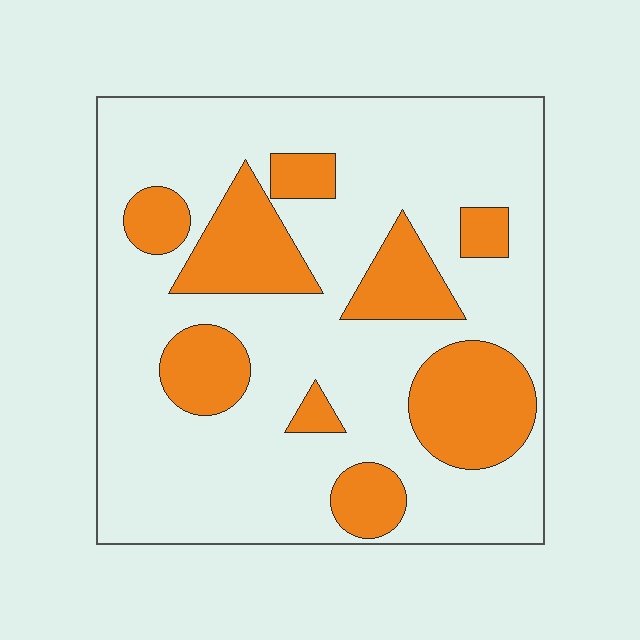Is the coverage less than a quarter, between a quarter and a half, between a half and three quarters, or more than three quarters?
Between a quarter and a half.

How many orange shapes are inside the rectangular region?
9.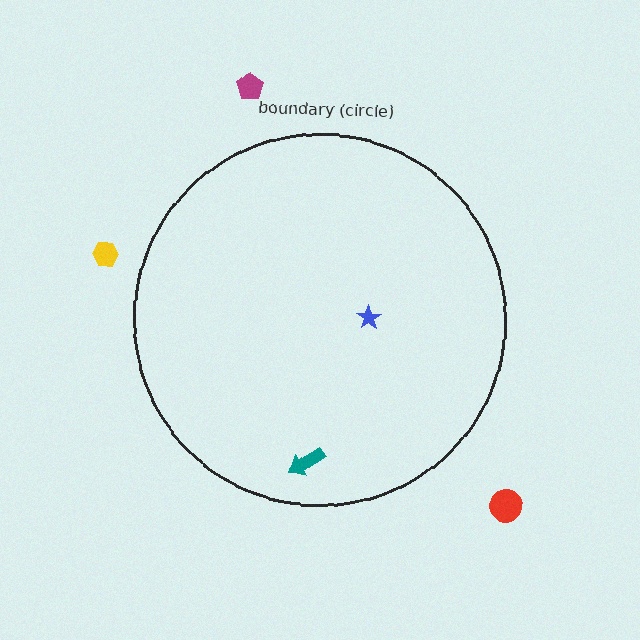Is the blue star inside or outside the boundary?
Inside.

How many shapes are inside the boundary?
2 inside, 3 outside.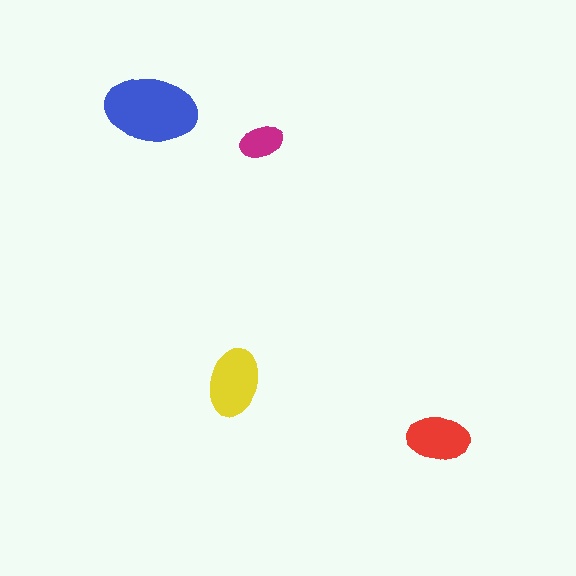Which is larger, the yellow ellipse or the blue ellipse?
The blue one.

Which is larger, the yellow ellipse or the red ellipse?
The yellow one.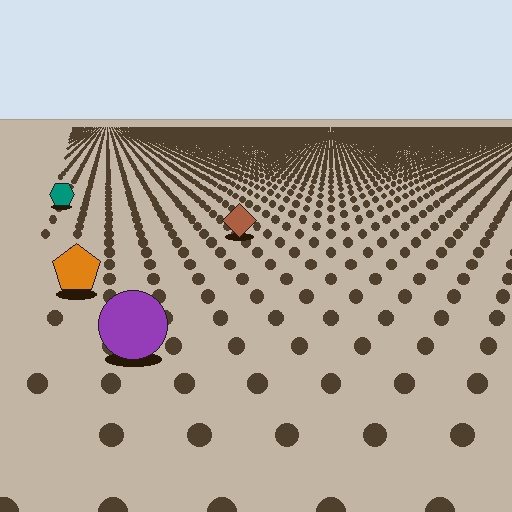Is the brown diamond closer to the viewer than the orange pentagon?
No. The orange pentagon is closer — you can tell from the texture gradient: the ground texture is coarser near it.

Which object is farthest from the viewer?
The teal hexagon is farthest from the viewer. It appears smaller and the ground texture around it is denser.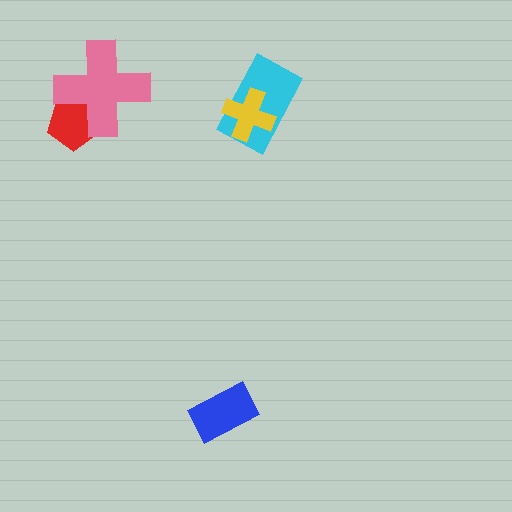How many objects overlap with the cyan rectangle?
1 object overlaps with the cyan rectangle.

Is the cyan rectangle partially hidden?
Yes, it is partially covered by another shape.